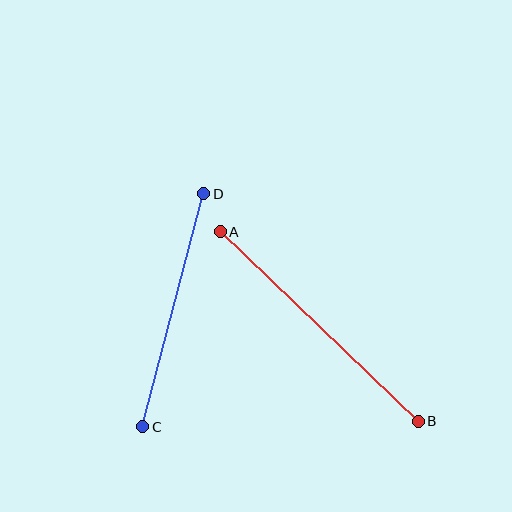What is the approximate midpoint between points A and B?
The midpoint is at approximately (319, 327) pixels.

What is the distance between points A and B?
The distance is approximately 274 pixels.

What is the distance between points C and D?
The distance is approximately 241 pixels.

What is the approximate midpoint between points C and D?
The midpoint is at approximately (173, 310) pixels.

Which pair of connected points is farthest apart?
Points A and B are farthest apart.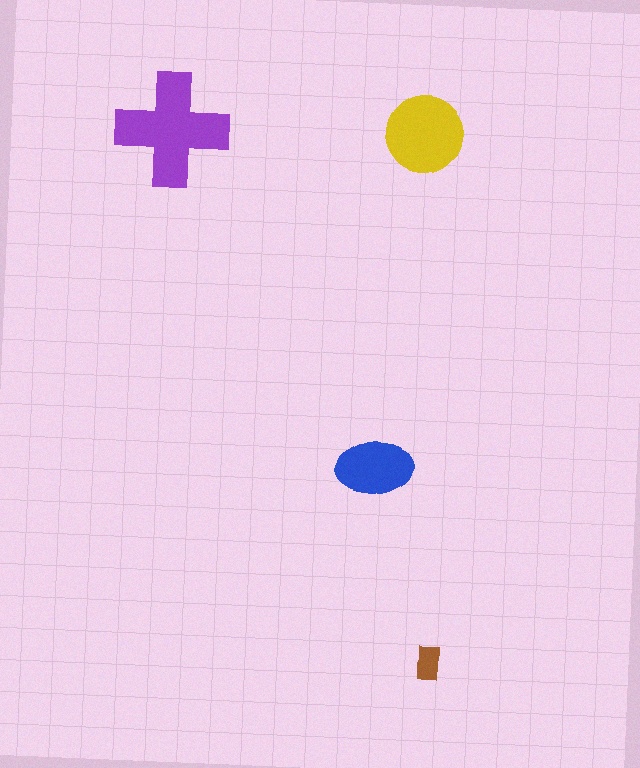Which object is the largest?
The purple cross.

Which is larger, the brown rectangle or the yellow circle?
The yellow circle.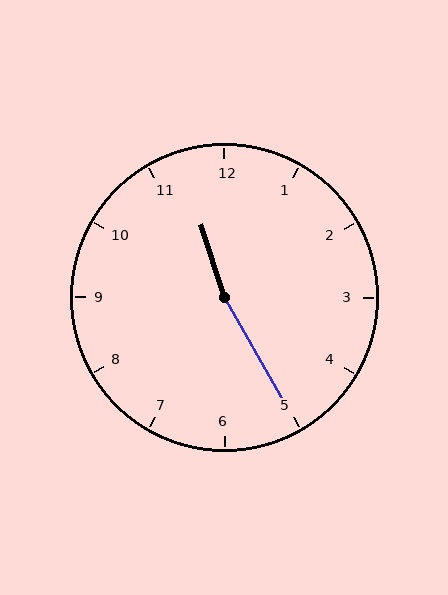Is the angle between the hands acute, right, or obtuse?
It is obtuse.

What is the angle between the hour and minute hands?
Approximately 168 degrees.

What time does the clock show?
11:25.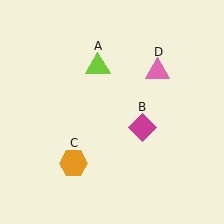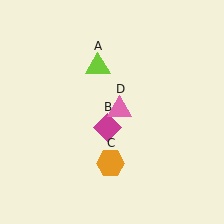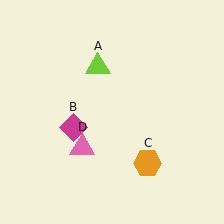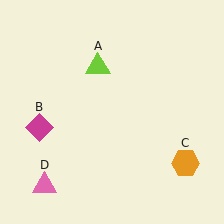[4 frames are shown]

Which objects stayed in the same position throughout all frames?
Lime triangle (object A) remained stationary.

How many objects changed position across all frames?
3 objects changed position: magenta diamond (object B), orange hexagon (object C), pink triangle (object D).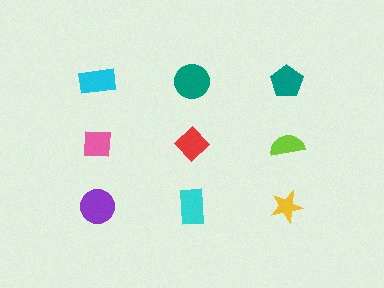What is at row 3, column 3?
A yellow star.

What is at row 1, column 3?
A teal pentagon.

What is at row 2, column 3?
A lime semicircle.